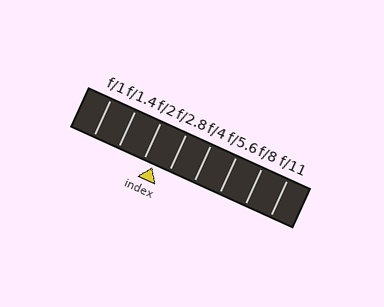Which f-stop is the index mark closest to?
The index mark is closest to f/2.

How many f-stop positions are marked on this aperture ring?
There are 8 f-stop positions marked.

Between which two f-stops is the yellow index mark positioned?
The index mark is between f/2 and f/2.8.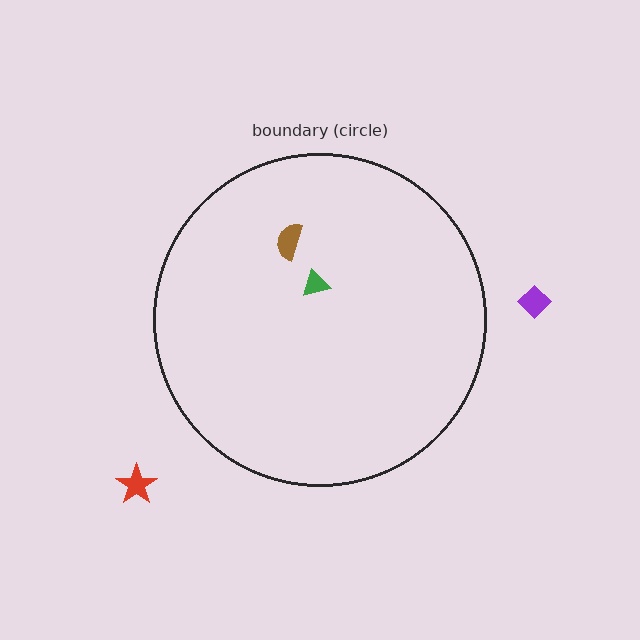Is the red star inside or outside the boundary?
Outside.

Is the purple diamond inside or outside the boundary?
Outside.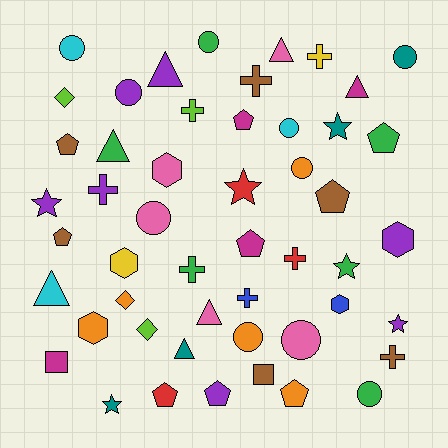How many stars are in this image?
There are 6 stars.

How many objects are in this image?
There are 50 objects.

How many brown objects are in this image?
There are 6 brown objects.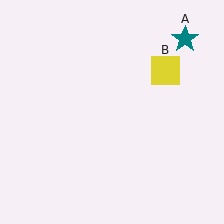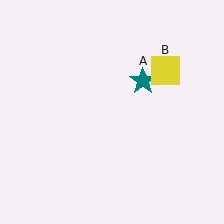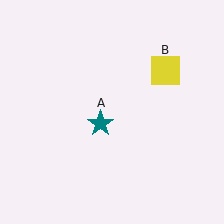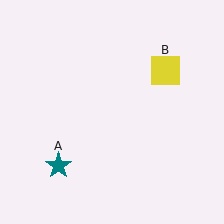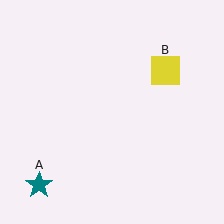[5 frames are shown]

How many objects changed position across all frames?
1 object changed position: teal star (object A).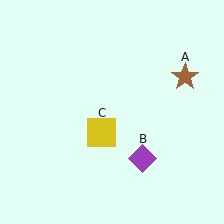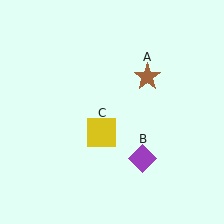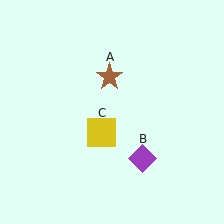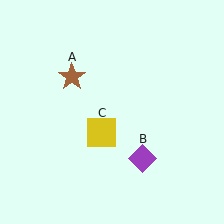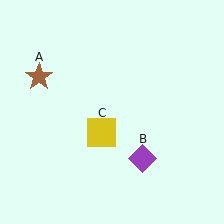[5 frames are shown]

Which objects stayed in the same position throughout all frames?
Purple diamond (object B) and yellow square (object C) remained stationary.